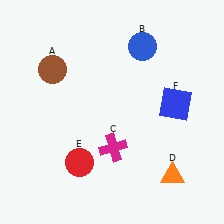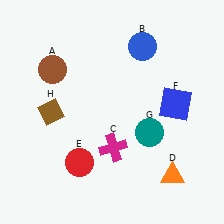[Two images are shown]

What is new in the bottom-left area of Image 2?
A brown diamond (H) was added in the bottom-left area of Image 2.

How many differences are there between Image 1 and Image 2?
There are 2 differences between the two images.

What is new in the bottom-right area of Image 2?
A teal circle (G) was added in the bottom-right area of Image 2.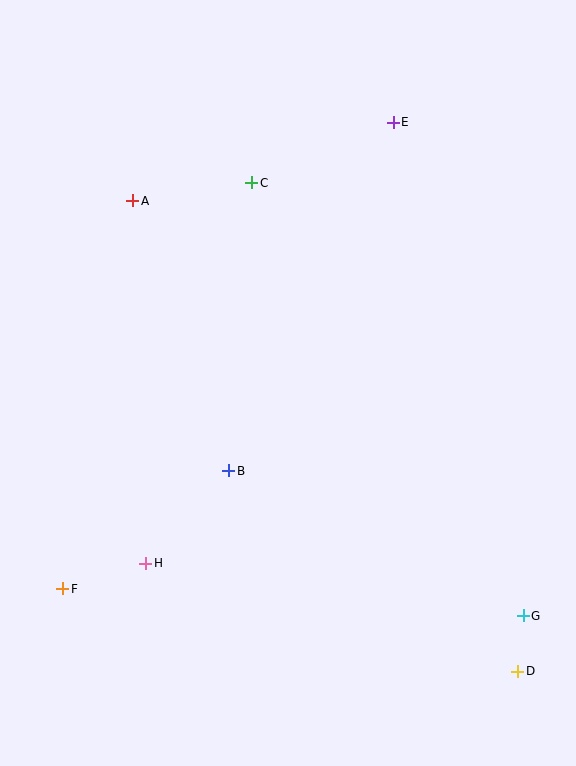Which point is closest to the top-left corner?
Point A is closest to the top-left corner.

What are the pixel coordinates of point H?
Point H is at (146, 563).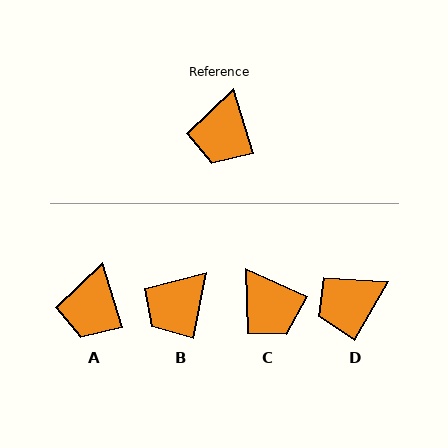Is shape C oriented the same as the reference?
No, it is off by about 49 degrees.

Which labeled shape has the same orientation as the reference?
A.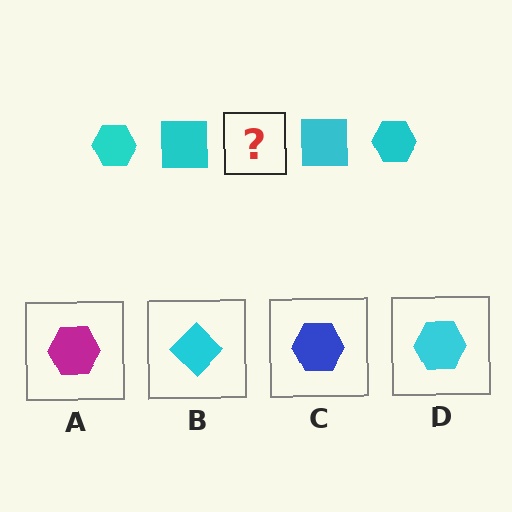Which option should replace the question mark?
Option D.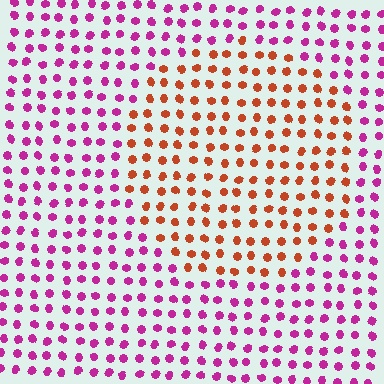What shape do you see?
I see a circle.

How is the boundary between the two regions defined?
The boundary is defined purely by a slight shift in hue (about 58 degrees). Spacing, size, and orientation are identical on both sides.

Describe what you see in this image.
The image is filled with small magenta elements in a uniform arrangement. A circle-shaped region is visible where the elements are tinted to a slightly different hue, forming a subtle color boundary.